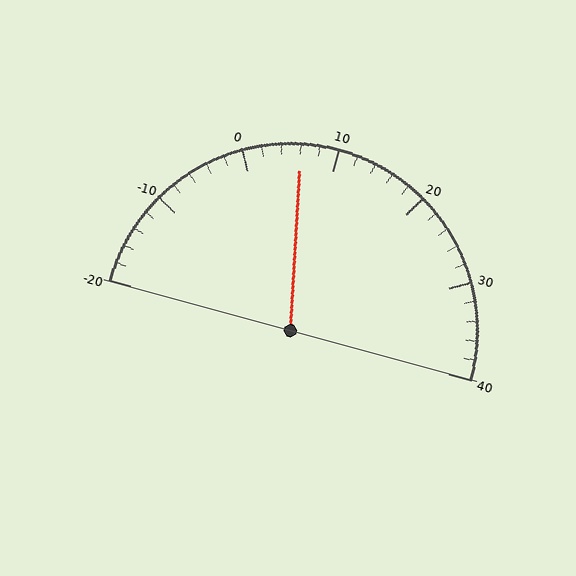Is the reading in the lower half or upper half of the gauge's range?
The reading is in the lower half of the range (-20 to 40).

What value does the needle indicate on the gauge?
The needle indicates approximately 6.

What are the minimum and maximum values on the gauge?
The gauge ranges from -20 to 40.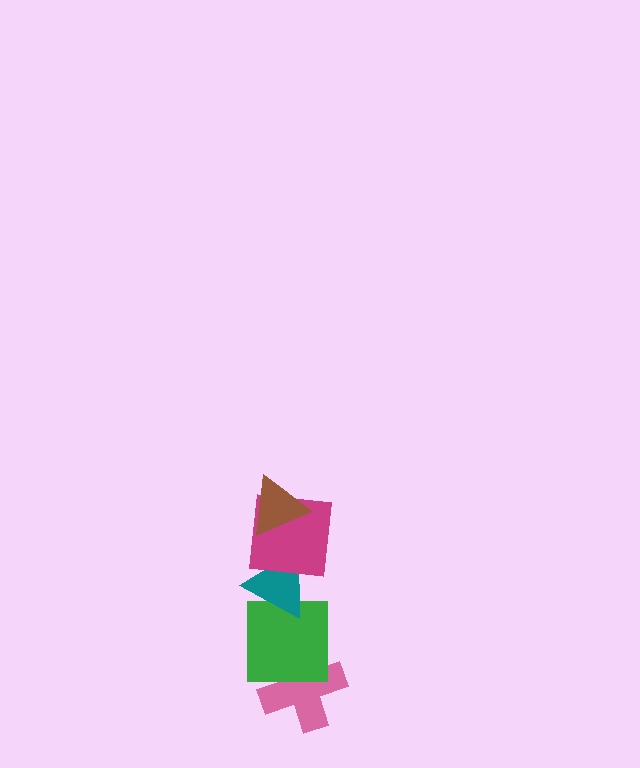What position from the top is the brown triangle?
The brown triangle is 1st from the top.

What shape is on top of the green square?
The teal triangle is on top of the green square.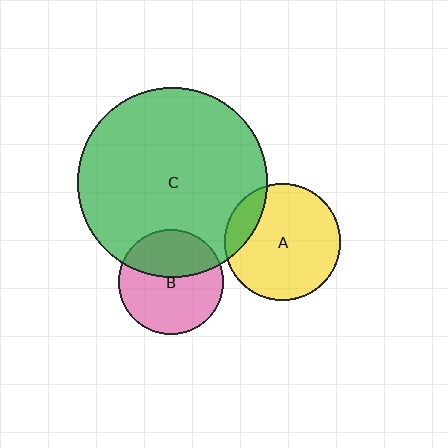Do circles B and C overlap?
Yes.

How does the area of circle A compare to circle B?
Approximately 1.2 times.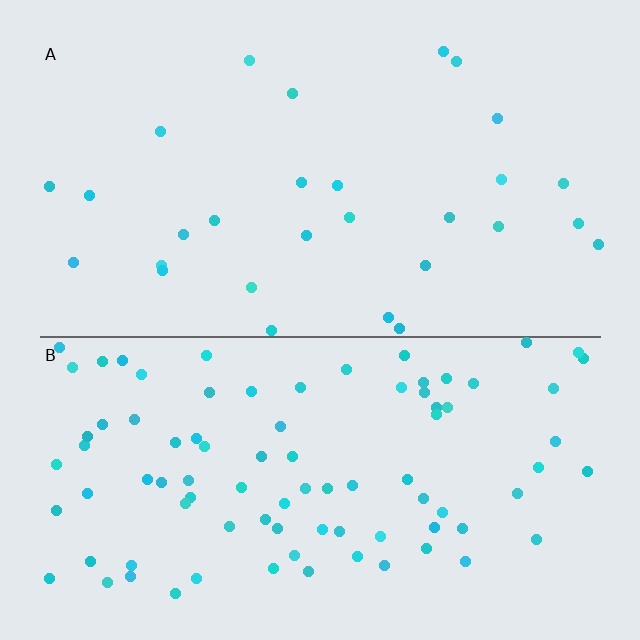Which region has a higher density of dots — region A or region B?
B (the bottom).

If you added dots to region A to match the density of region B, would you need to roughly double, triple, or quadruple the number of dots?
Approximately triple.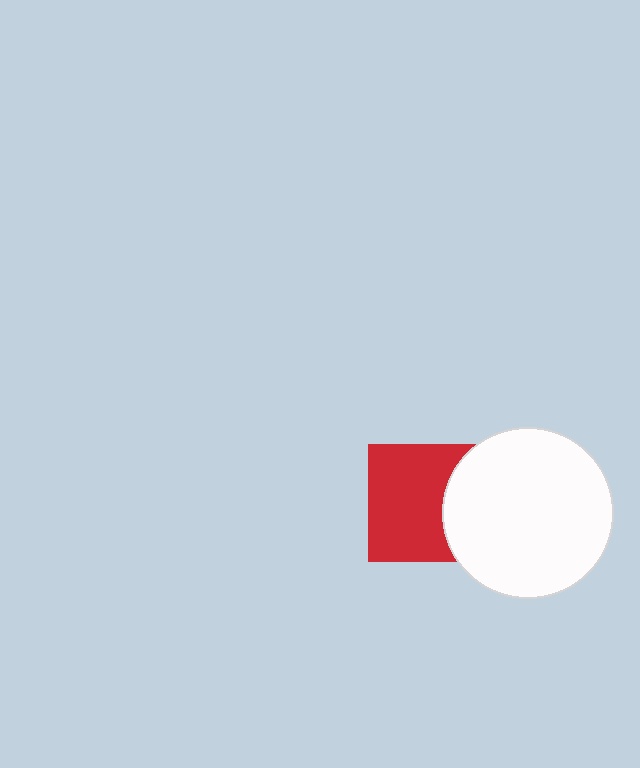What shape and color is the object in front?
The object in front is a white circle.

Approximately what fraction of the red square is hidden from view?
Roughly 31% of the red square is hidden behind the white circle.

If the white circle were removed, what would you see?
You would see the complete red square.